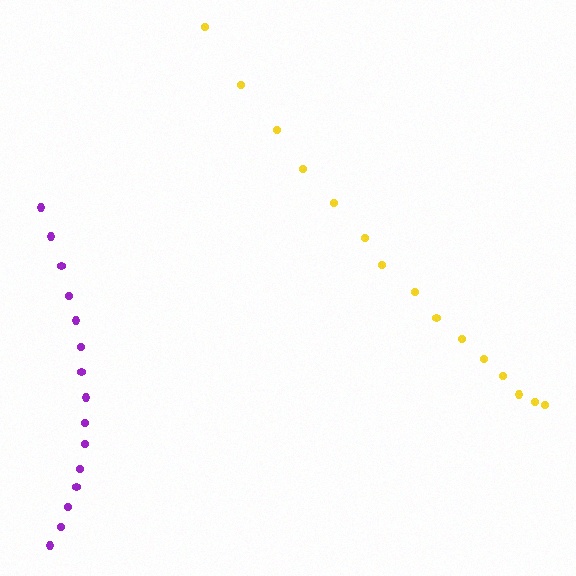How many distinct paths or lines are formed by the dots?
There are 2 distinct paths.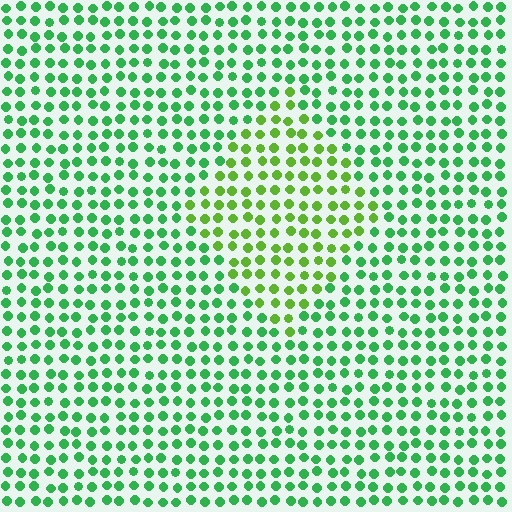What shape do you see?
I see a diamond.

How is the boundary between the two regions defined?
The boundary is defined purely by a slight shift in hue (about 35 degrees). Spacing, size, and orientation are identical on both sides.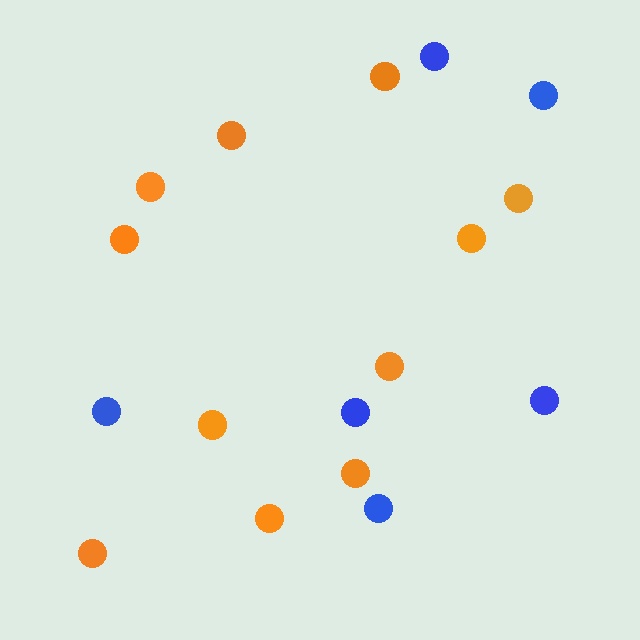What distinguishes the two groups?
There are 2 groups: one group of orange circles (11) and one group of blue circles (6).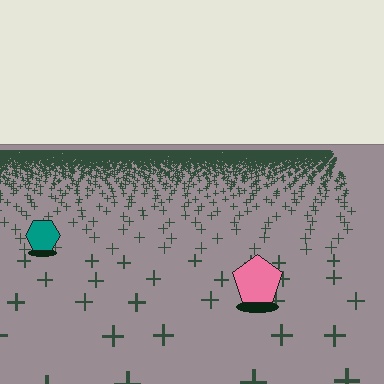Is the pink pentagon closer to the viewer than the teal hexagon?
Yes. The pink pentagon is closer — you can tell from the texture gradient: the ground texture is coarser near it.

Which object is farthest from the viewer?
The teal hexagon is farthest from the viewer. It appears smaller and the ground texture around it is denser.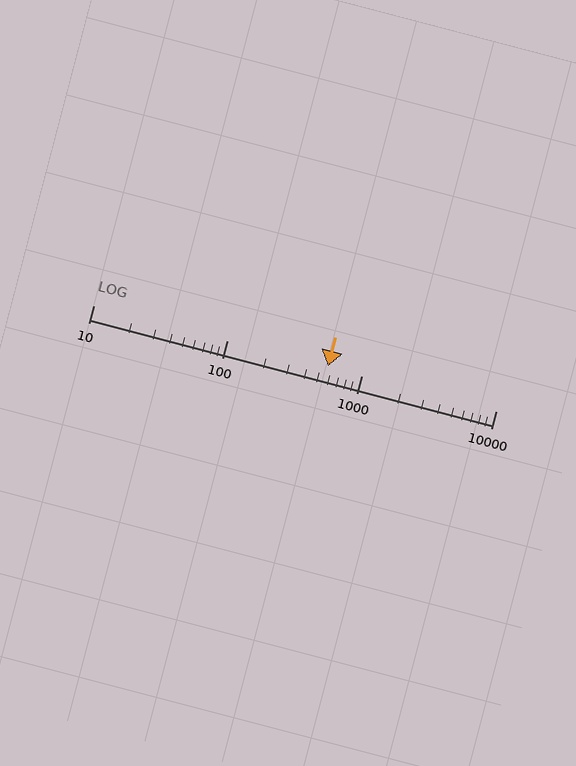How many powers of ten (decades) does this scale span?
The scale spans 3 decades, from 10 to 10000.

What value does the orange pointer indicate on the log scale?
The pointer indicates approximately 560.